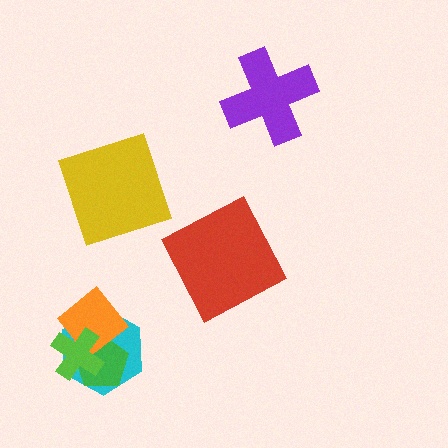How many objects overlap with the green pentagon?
3 objects overlap with the green pentagon.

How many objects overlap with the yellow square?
0 objects overlap with the yellow square.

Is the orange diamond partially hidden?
Yes, it is partially covered by another shape.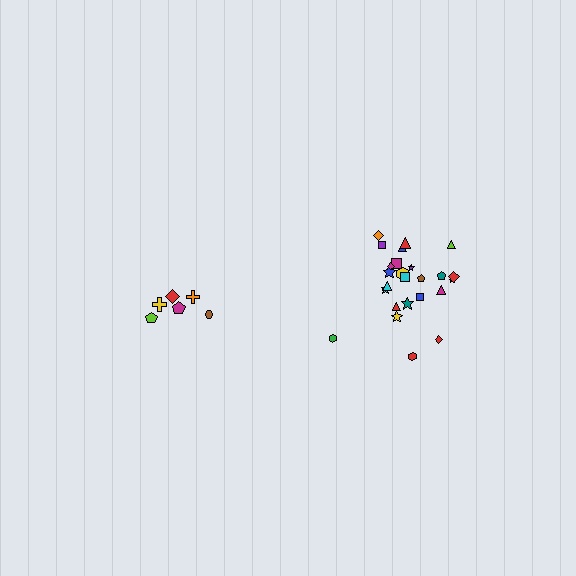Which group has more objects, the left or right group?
The right group.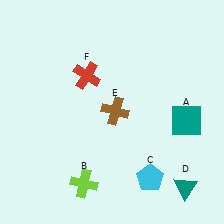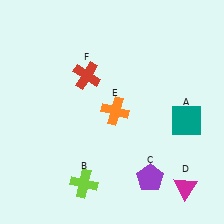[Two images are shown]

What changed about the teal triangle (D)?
In Image 1, D is teal. In Image 2, it changed to magenta.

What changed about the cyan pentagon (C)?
In Image 1, C is cyan. In Image 2, it changed to purple.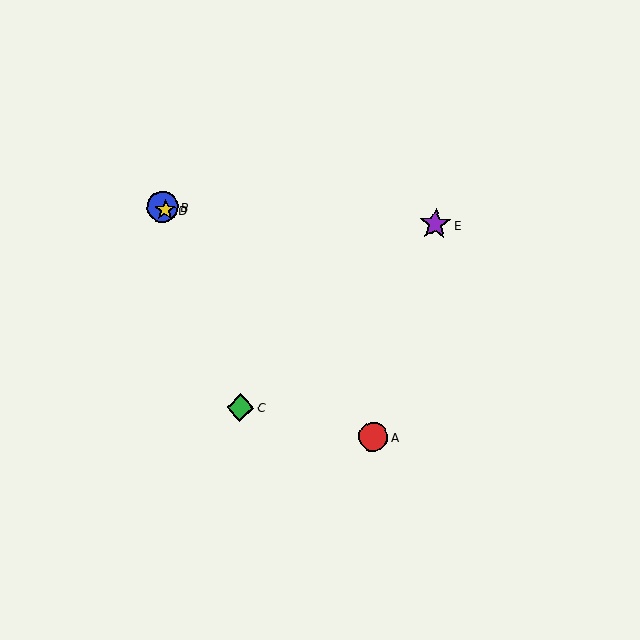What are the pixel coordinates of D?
Object D is at (165, 210).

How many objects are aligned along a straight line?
3 objects (A, B, D) are aligned along a straight line.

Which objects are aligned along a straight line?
Objects A, B, D are aligned along a straight line.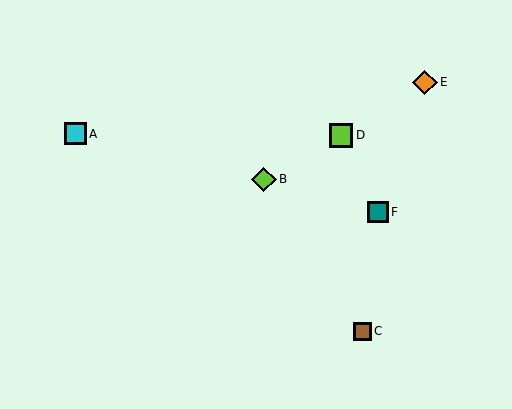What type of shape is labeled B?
Shape B is a lime diamond.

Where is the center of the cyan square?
The center of the cyan square is at (75, 134).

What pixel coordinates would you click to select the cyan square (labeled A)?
Click at (75, 134) to select the cyan square A.